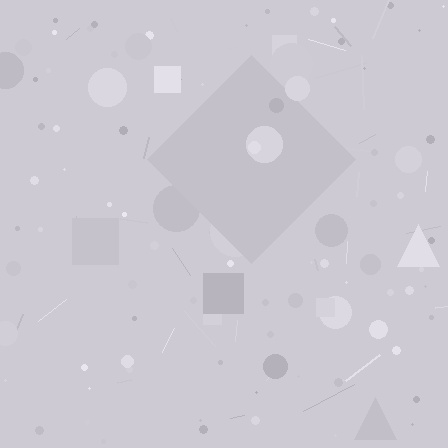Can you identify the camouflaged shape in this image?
The camouflaged shape is a diamond.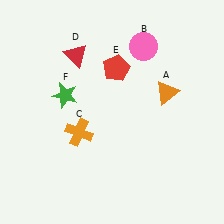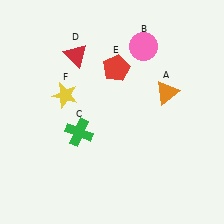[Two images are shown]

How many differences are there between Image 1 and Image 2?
There are 2 differences between the two images.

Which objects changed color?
C changed from orange to green. F changed from green to yellow.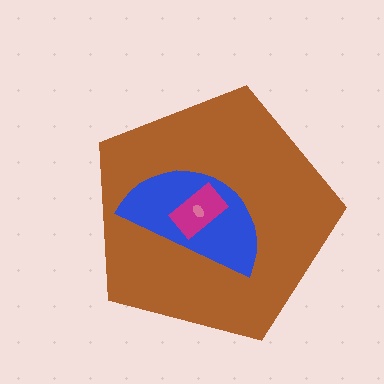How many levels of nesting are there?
4.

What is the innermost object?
The pink ellipse.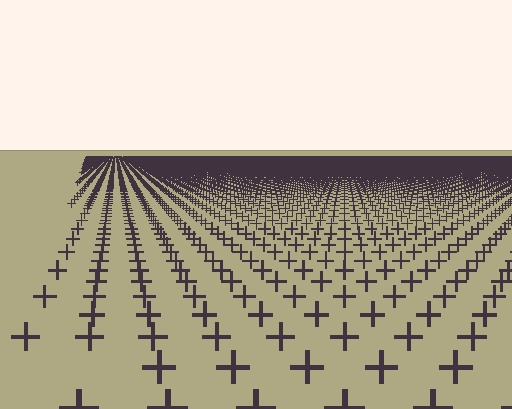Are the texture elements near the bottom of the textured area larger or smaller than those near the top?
Larger. Near the bottom, elements are closer to the viewer and appear at a bigger on-screen size.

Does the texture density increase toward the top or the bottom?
Density increases toward the top.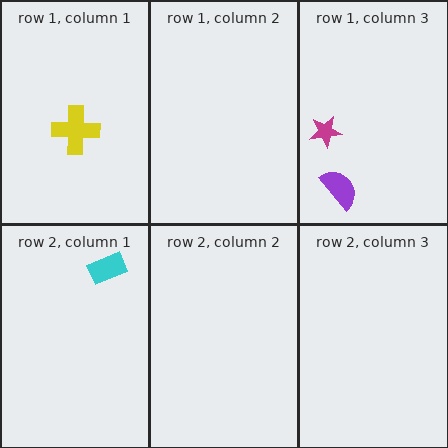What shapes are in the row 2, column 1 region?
The cyan rectangle.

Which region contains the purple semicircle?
The row 1, column 3 region.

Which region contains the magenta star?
The row 1, column 3 region.